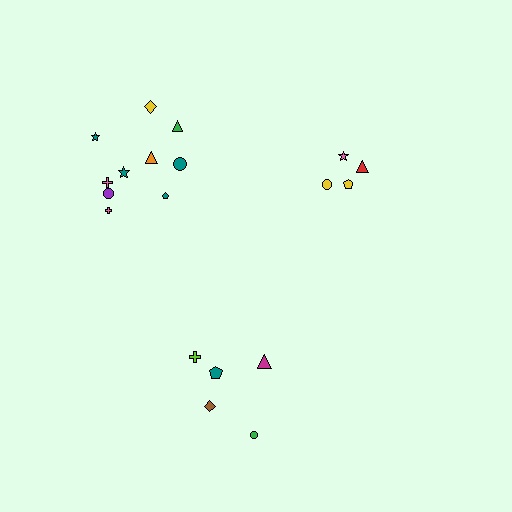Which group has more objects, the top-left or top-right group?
The top-left group.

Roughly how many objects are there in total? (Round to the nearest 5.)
Roughly 20 objects in total.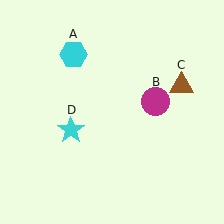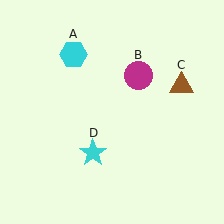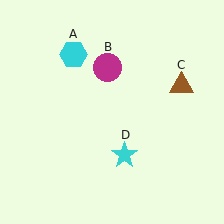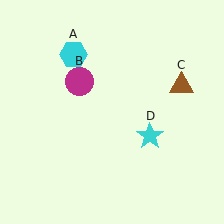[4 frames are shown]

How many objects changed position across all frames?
2 objects changed position: magenta circle (object B), cyan star (object D).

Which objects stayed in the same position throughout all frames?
Cyan hexagon (object A) and brown triangle (object C) remained stationary.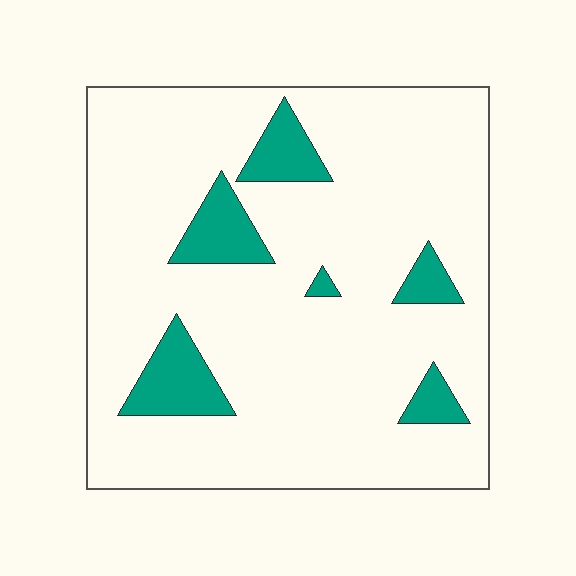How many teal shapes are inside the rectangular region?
6.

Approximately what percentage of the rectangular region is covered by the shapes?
Approximately 15%.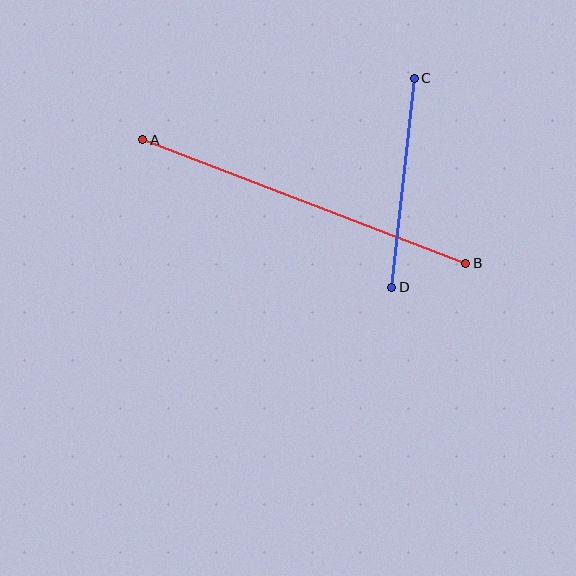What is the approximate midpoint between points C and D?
The midpoint is at approximately (403, 183) pixels.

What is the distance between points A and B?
The distance is approximately 346 pixels.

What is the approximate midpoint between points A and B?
The midpoint is at approximately (304, 201) pixels.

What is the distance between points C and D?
The distance is approximately 210 pixels.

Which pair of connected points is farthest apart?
Points A and B are farthest apart.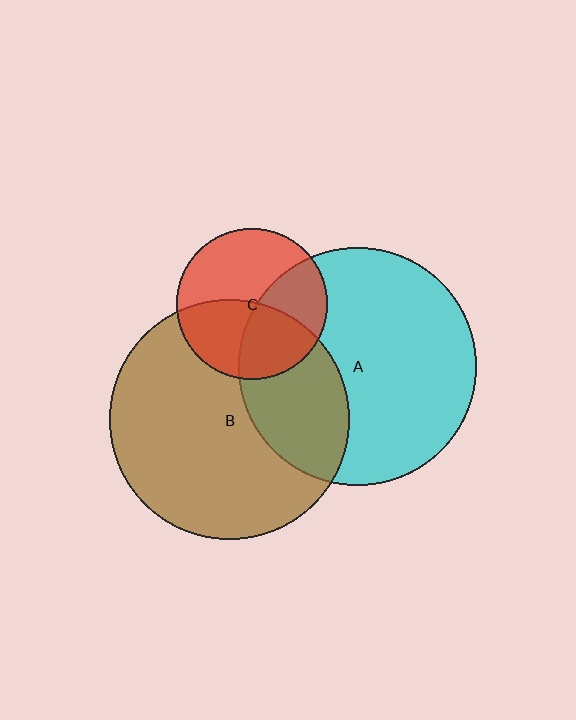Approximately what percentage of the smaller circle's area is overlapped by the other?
Approximately 30%.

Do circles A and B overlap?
Yes.